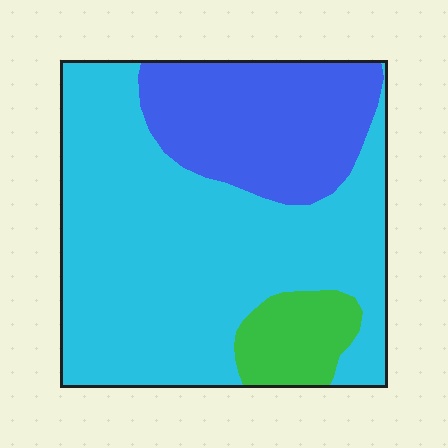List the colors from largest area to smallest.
From largest to smallest: cyan, blue, green.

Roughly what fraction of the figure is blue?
Blue takes up about one quarter (1/4) of the figure.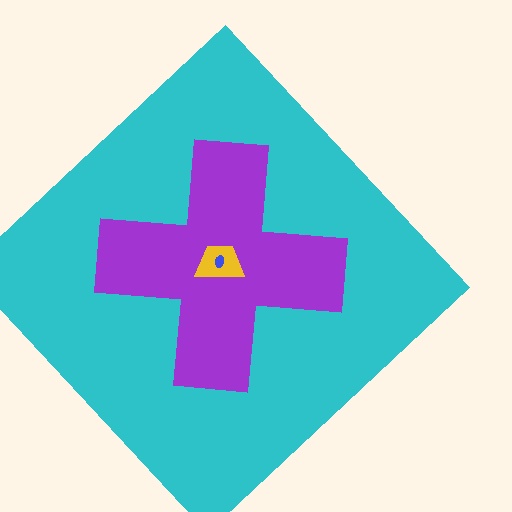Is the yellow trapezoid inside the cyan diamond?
Yes.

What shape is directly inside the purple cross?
The yellow trapezoid.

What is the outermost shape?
The cyan diamond.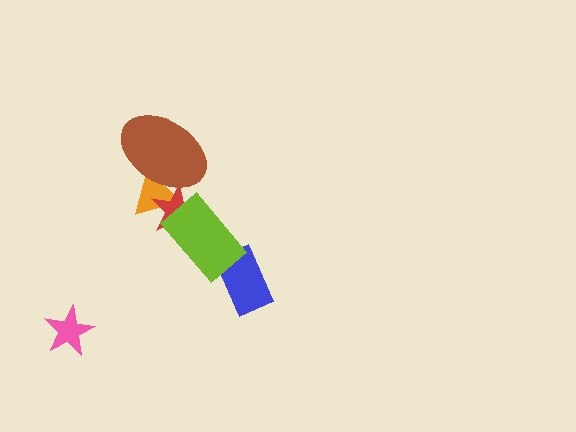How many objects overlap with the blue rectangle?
1 object overlaps with the blue rectangle.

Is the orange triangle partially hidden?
Yes, it is partially covered by another shape.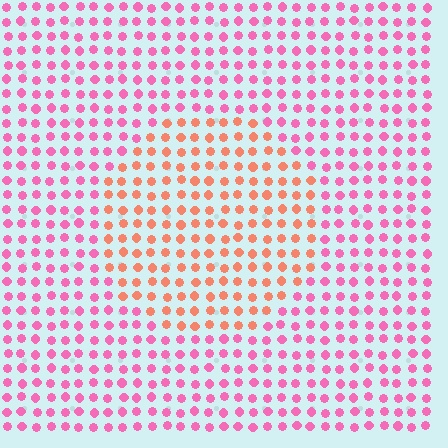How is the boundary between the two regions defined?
The boundary is defined purely by a slight shift in hue (about 44 degrees). Spacing, size, and orientation are identical on both sides.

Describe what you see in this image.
The image is filled with small pink elements in a uniform arrangement. A circle-shaped region is visible where the elements are tinted to a slightly different hue, forming a subtle color boundary.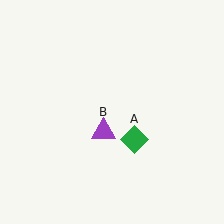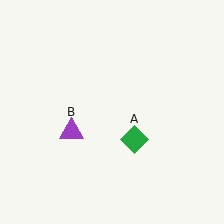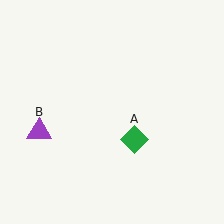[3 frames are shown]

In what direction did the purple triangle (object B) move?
The purple triangle (object B) moved left.